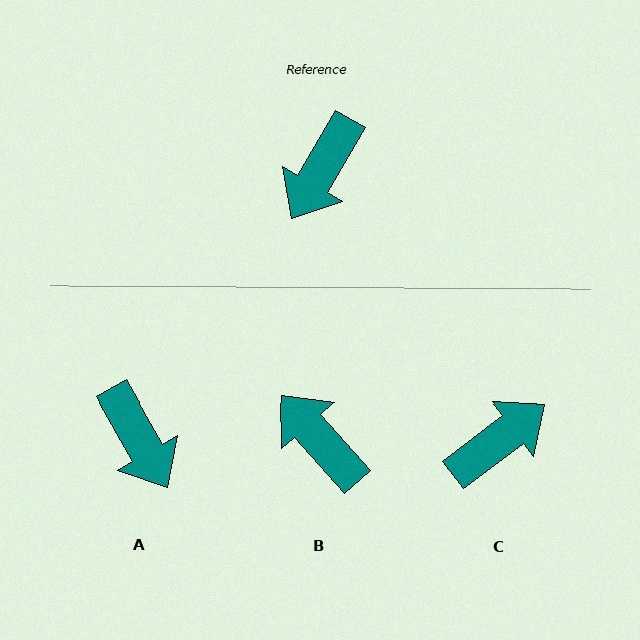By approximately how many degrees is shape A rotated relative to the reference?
Approximately 60 degrees counter-clockwise.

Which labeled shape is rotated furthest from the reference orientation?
C, about 158 degrees away.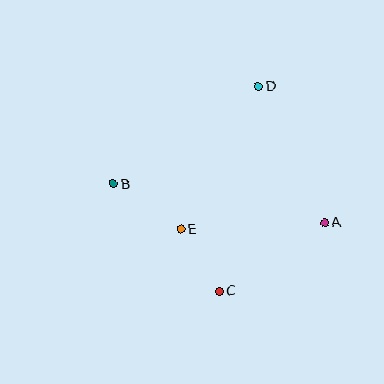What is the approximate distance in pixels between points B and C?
The distance between B and C is approximately 151 pixels.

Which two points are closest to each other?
Points C and E are closest to each other.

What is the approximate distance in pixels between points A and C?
The distance between A and C is approximately 126 pixels.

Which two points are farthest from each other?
Points A and B are farthest from each other.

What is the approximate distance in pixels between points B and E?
The distance between B and E is approximately 81 pixels.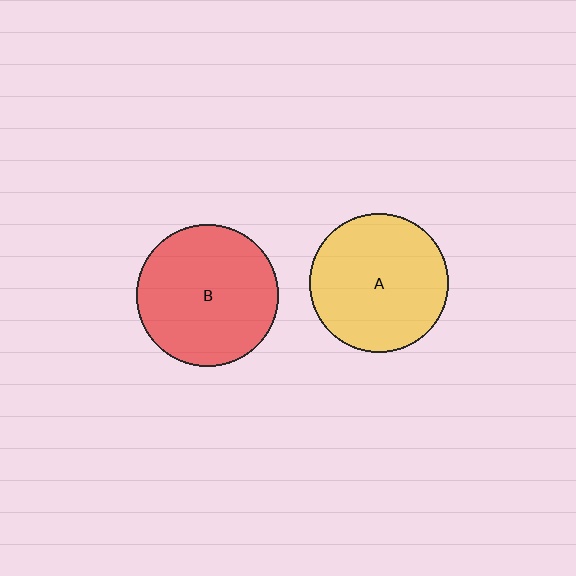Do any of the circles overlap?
No, none of the circles overlap.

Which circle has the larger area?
Circle B (red).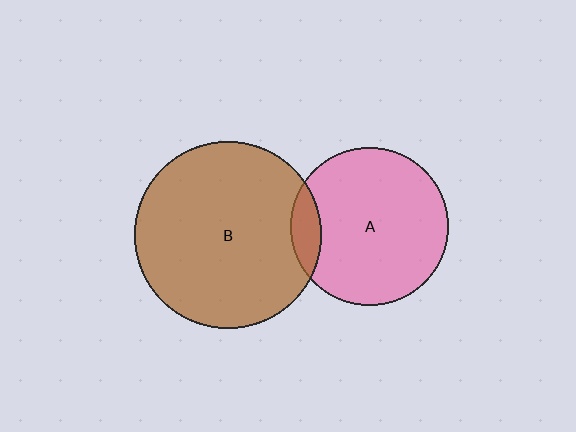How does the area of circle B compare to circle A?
Approximately 1.4 times.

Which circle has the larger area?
Circle B (brown).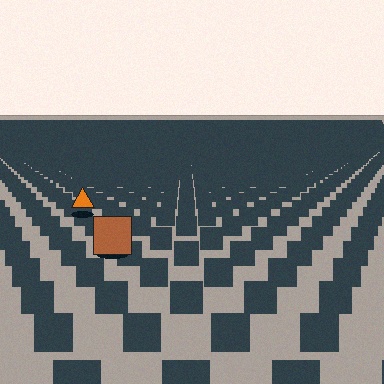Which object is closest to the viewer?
The brown square is closest. The texture marks near it are larger and more spread out.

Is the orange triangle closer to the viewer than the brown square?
No. The brown square is closer — you can tell from the texture gradient: the ground texture is coarser near it.